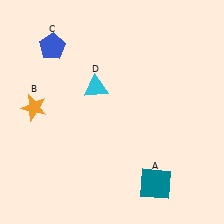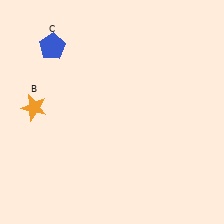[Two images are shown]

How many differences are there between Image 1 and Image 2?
There are 2 differences between the two images.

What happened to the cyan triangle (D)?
The cyan triangle (D) was removed in Image 2. It was in the top-left area of Image 1.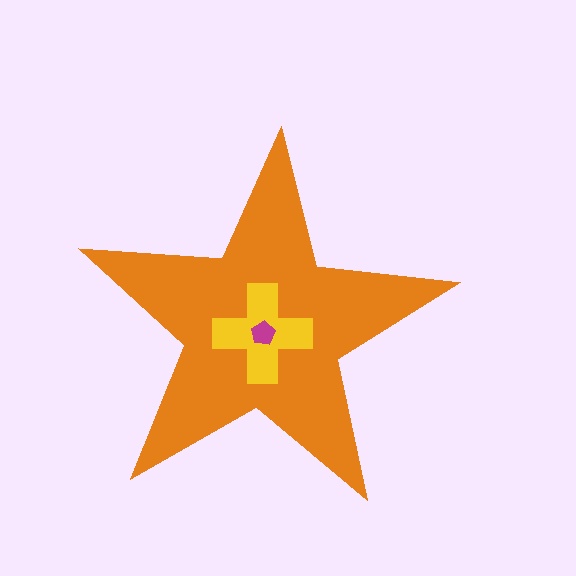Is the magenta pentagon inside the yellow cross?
Yes.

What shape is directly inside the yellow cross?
The magenta pentagon.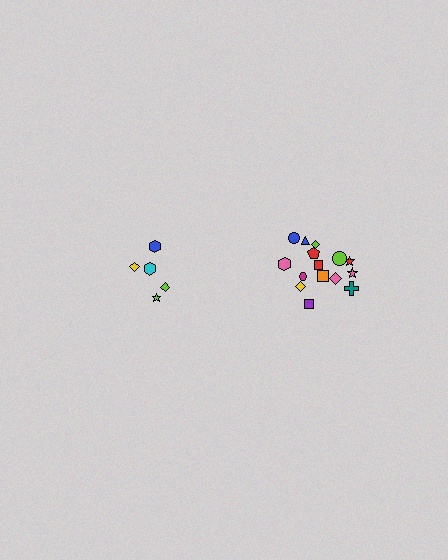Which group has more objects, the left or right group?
The right group.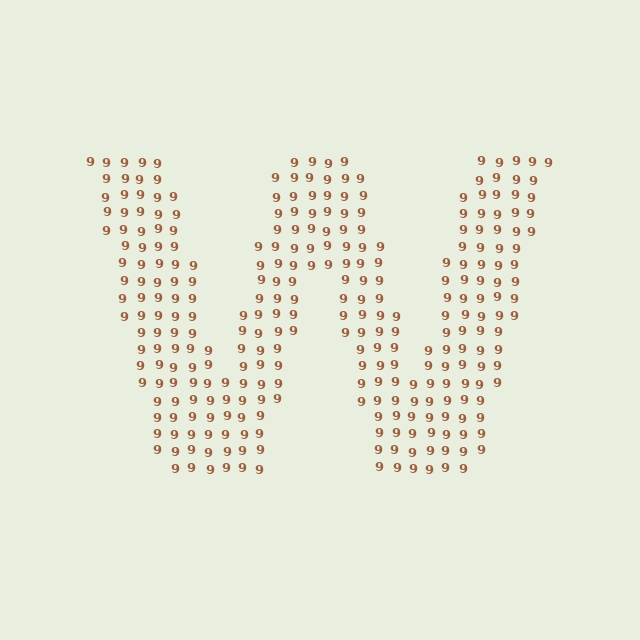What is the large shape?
The large shape is the letter W.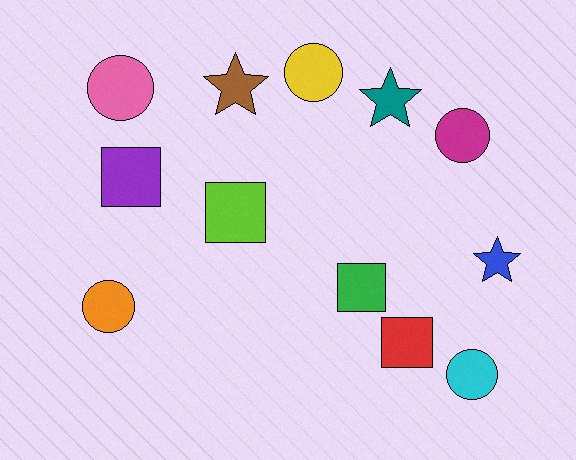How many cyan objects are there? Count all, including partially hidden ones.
There is 1 cyan object.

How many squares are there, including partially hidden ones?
There are 4 squares.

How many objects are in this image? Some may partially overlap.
There are 12 objects.